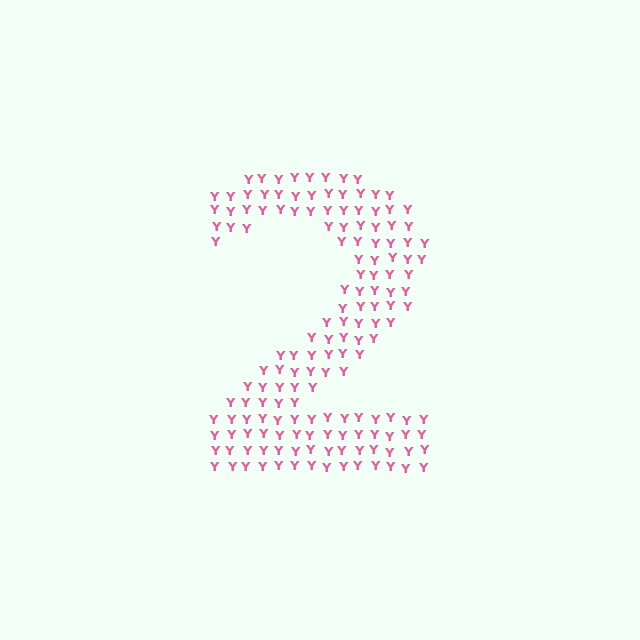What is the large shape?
The large shape is the digit 2.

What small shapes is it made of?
It is made of small letter Y's.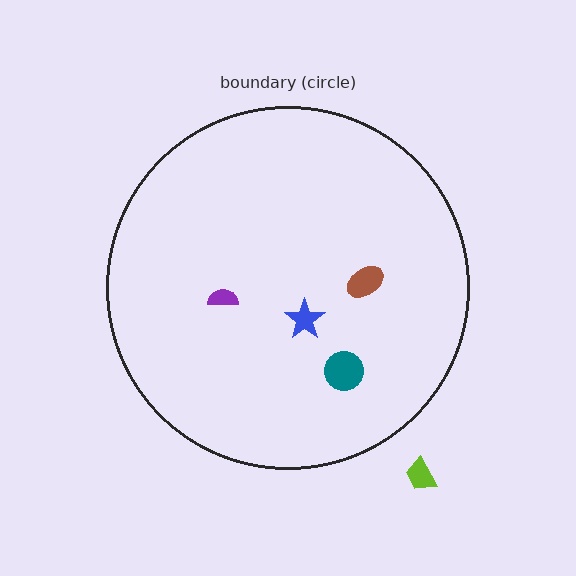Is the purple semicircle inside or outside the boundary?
Inside.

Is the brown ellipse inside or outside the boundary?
Inside.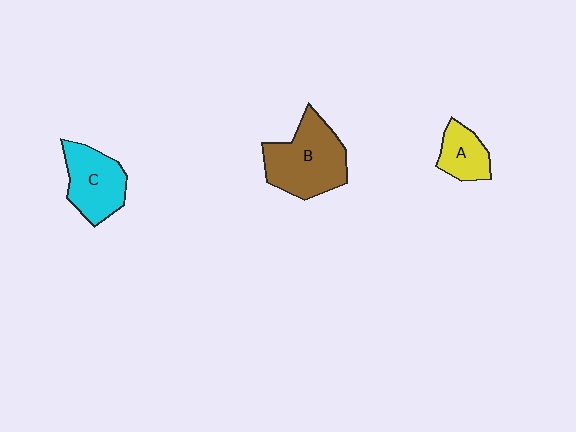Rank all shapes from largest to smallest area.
From largest to smallest: B (brown), C (cyan), A (yellow).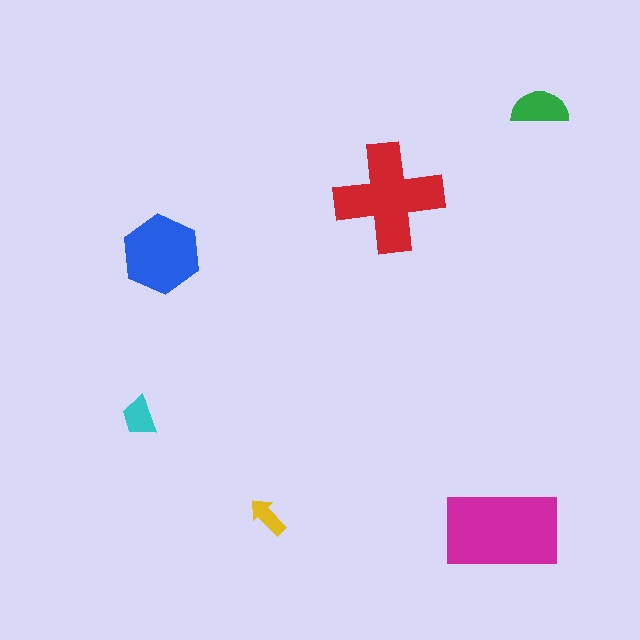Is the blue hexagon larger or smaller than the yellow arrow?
Larger.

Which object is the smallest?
The yellow arrow.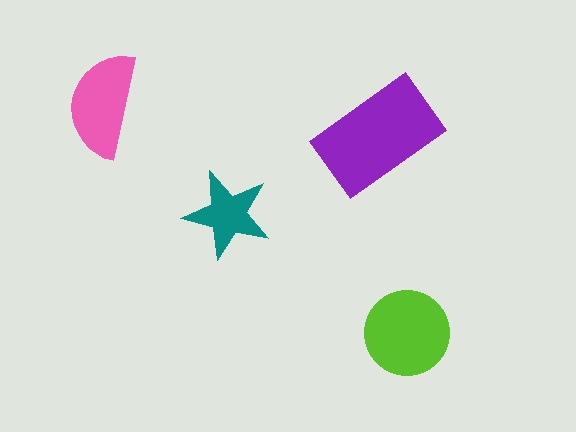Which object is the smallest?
The teal star.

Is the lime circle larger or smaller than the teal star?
Larger.